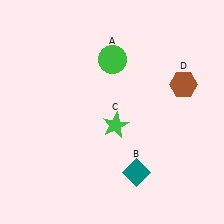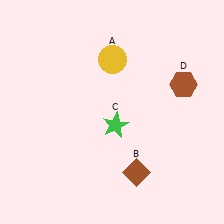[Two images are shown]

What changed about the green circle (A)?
In Image 1, A is green. In Image 2, it changed to yellow.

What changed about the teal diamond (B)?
In Image 1, B is teal. In Image 2, it changed to brown.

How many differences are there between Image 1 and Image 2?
There are 2 differences between the two images.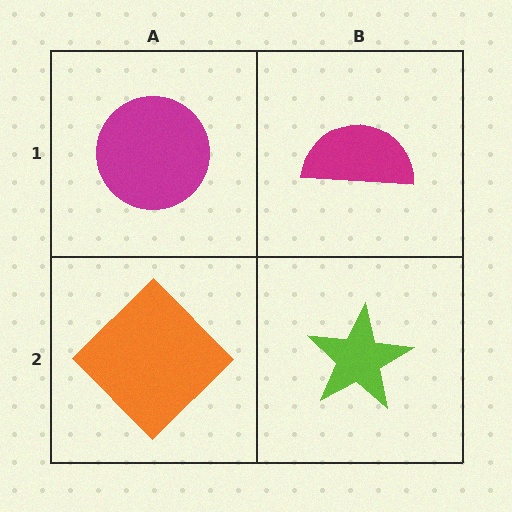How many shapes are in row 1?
2 shapes.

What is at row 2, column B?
A lime star.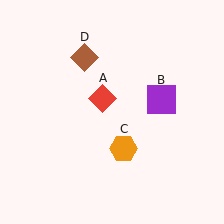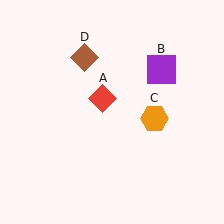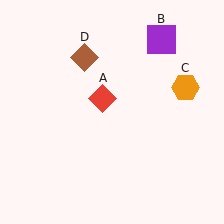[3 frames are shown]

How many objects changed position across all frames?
2 objects changed position: purple square (object B), orange hexagon (object C).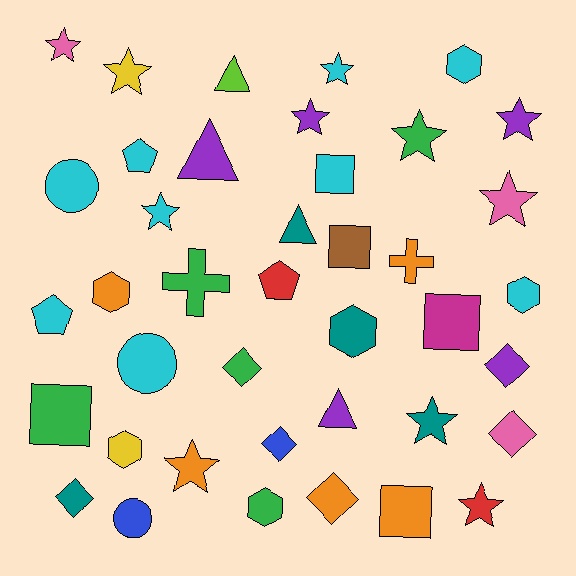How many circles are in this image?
There are 3 circles.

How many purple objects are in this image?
There are 5 purple objects.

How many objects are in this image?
There are 40 objects.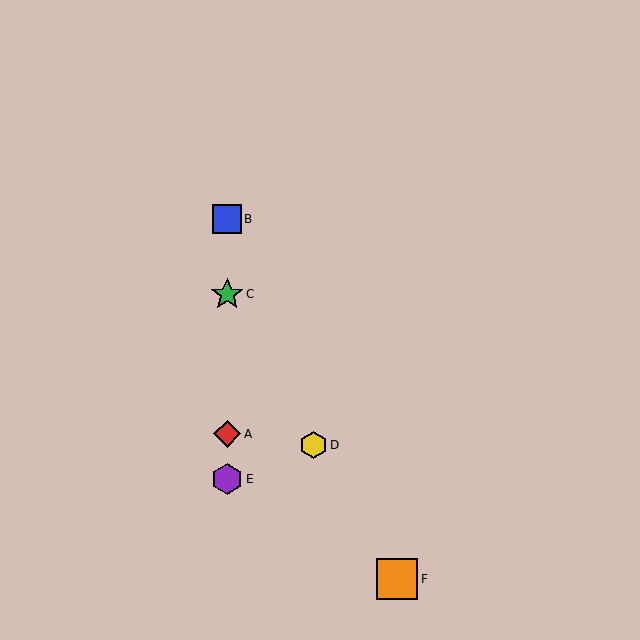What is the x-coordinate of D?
Object D is at x≈314.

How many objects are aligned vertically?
4 objects (A, B, C, E) are aligned vertically.